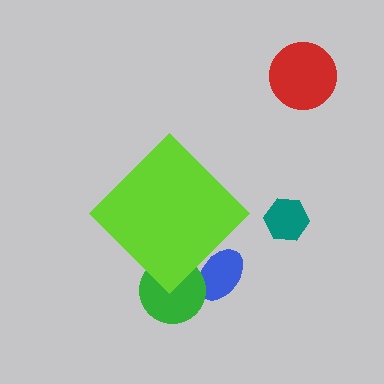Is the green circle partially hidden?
Yes, the green circle is partially hidden behind the lime diamond.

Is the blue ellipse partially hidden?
Yes, the blue ellipse is partially hidden behind the lime diamond.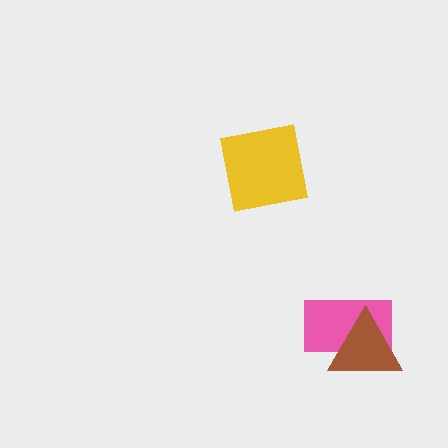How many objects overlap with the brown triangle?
1 object overlaps with the brown triangle.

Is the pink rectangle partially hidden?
Yes, it is partially covered by another shape.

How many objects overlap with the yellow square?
0 objects overlap with the yellow square.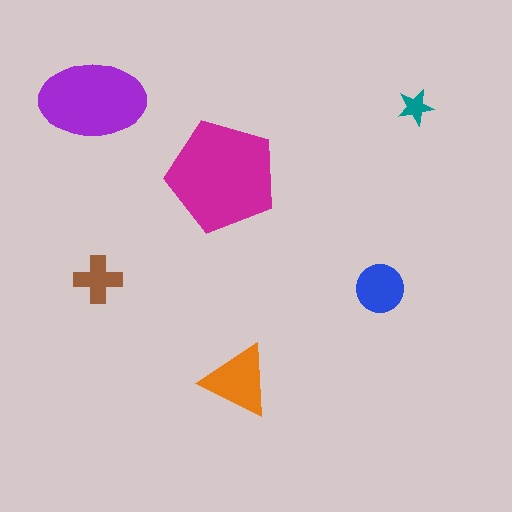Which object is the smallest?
The teal star.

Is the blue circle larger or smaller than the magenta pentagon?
Smaller.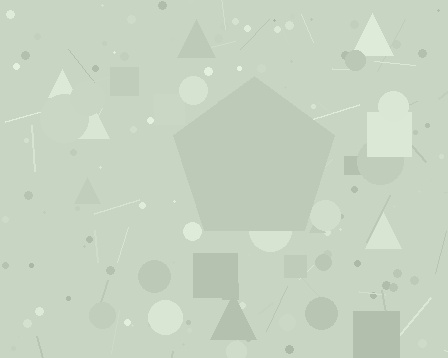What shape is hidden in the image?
A pentagon is hidden in the image.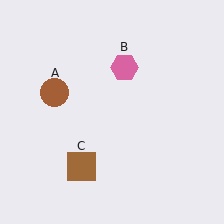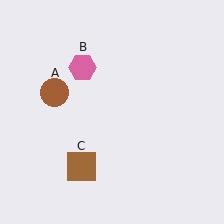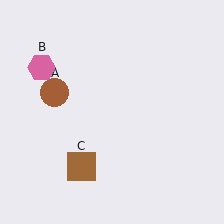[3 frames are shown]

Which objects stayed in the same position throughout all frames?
Brown circle (object A) and brown square (object C) remained stationary.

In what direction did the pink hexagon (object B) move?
The pink hexagon (object B) moved left.